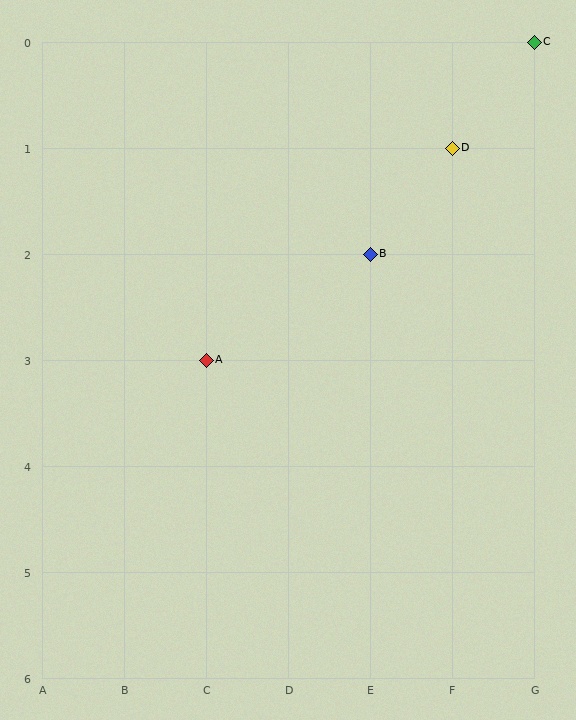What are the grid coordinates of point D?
Point D is at grid coordinates (F, 1).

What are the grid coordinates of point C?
Point C is at grid coordinates (G, 0).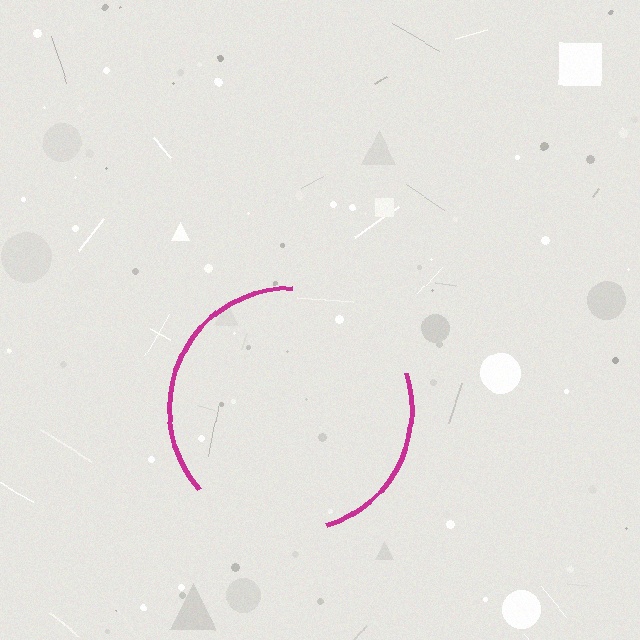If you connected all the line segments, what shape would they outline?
They would outline a circle.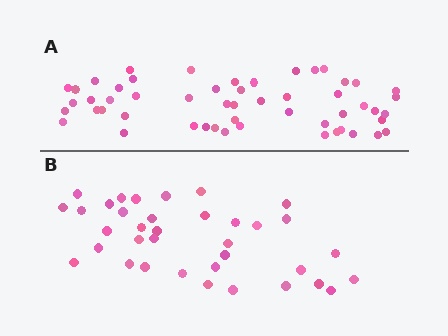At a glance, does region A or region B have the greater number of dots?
Region A (the top region) has more dots.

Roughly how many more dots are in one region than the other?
Region A has approximately 15 more dots than region B.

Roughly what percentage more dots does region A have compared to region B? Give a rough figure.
About 45% more.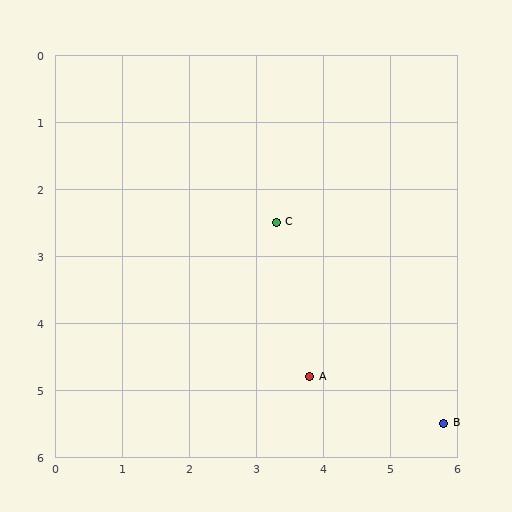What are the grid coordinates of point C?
Point C is at approximately (3.3, 2.5).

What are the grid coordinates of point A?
Point A is at approximately (3.8, 4.8).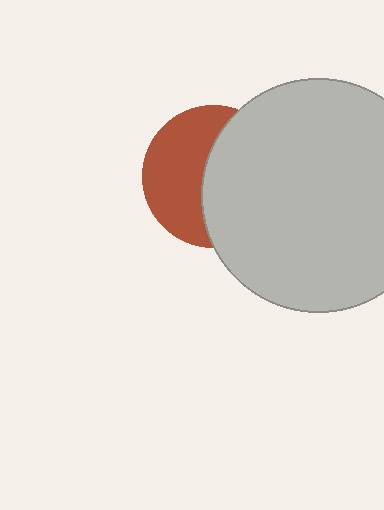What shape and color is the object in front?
The object in front is a light gray circle.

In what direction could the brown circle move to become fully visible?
The brown circle could move left. That would shift it out from behind the light gray circle entirely.